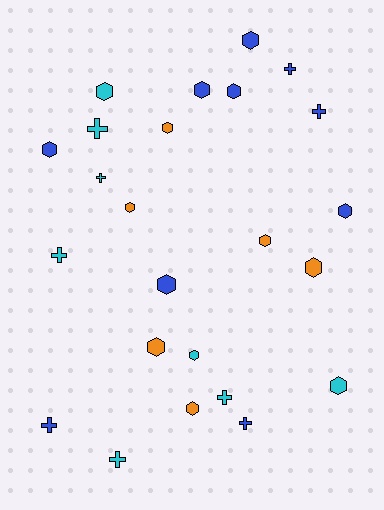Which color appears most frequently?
Blue, with 10 objects.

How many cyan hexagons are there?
There are 3 cyan hexagons.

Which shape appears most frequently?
Hexagon, with 15 objects.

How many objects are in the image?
There are 24 objects.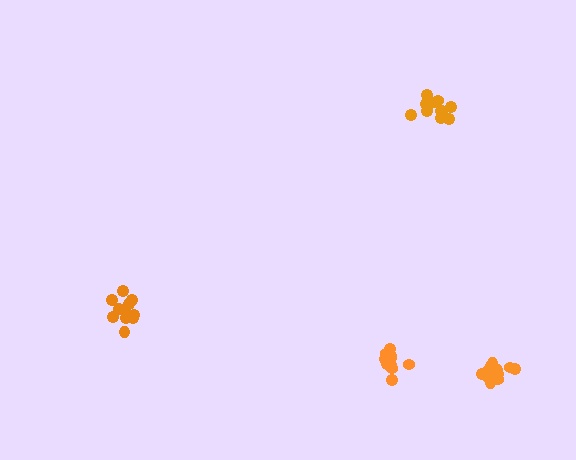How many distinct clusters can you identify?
There are 4 distinct clusters.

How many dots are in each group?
Group 1: 11 dots, Group 2: 12 dots, Group 3: 12 dots, Group 4: 12 dots (47 total).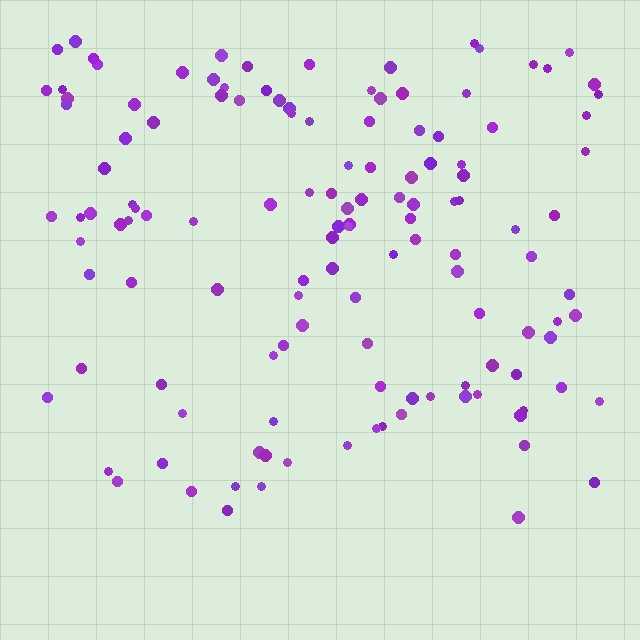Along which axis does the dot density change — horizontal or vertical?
Vertical.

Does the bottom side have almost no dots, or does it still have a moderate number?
Still a moderate number, just noticeably fewer than the top.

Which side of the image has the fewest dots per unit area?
The bottom.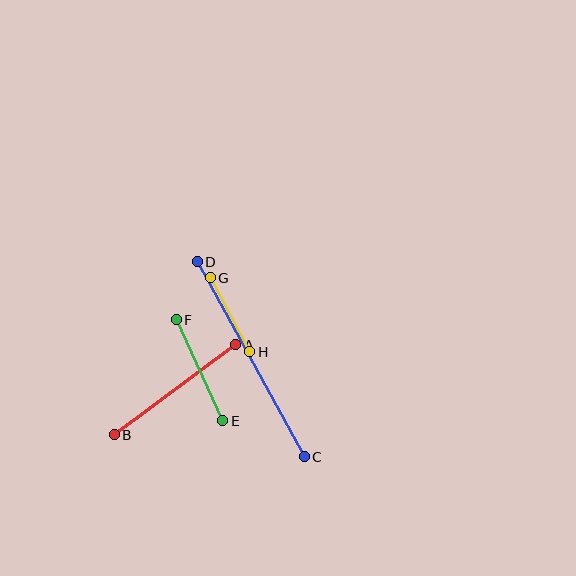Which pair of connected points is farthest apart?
Points C and D are farthest apart.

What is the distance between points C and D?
The distance is approximately 223 pixels.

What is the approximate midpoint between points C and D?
The midpoint is at approximately (251, 359) pixels.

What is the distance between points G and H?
The distance is approximately 84 pixels.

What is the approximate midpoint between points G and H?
The midpoint is at approximately (230, 315) pixels.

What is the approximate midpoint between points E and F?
The midpoint is at approximately (200, 370) pixels.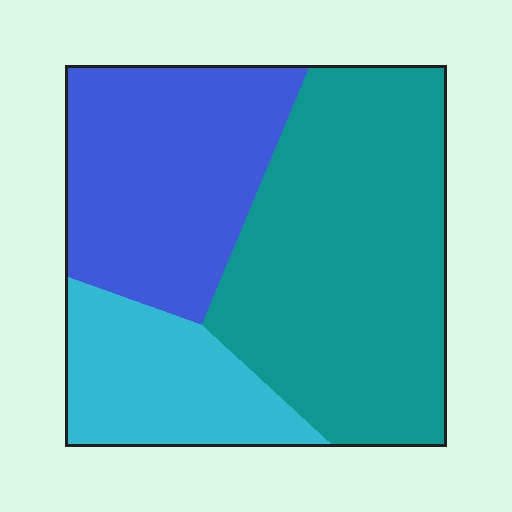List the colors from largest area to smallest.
From largest to smallest: teal, blue, cyan.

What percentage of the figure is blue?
Blue takes up between a sixth and a third of the figure.